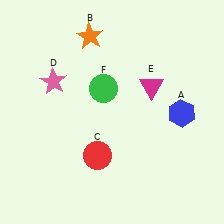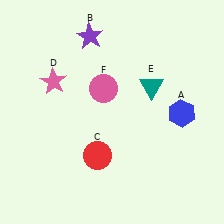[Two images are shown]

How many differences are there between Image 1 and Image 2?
There are 3 differences between the two images.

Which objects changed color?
B changed from orange to purple. E changed from magenta to teal. F changed from green to pink.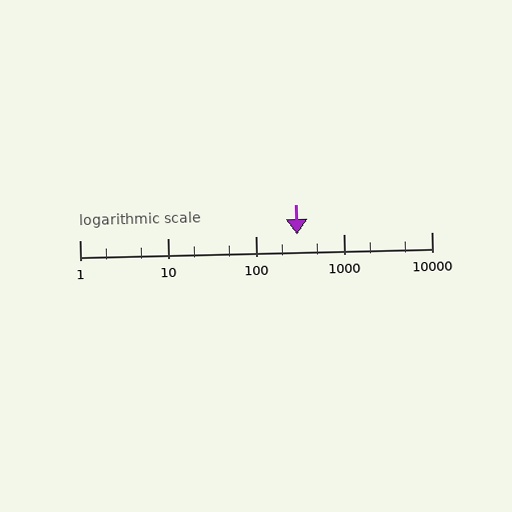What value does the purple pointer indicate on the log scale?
The pointer indicates approximately 300.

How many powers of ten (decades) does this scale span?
The scale spans 4 decades, from 1 to 10000.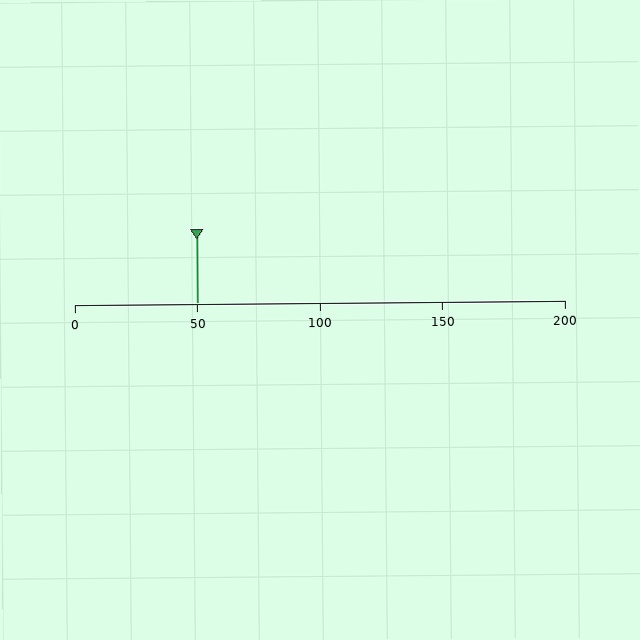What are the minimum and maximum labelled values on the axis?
The axis runs from 0 to 200.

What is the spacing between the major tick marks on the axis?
The major ticks are spaced 50 apart.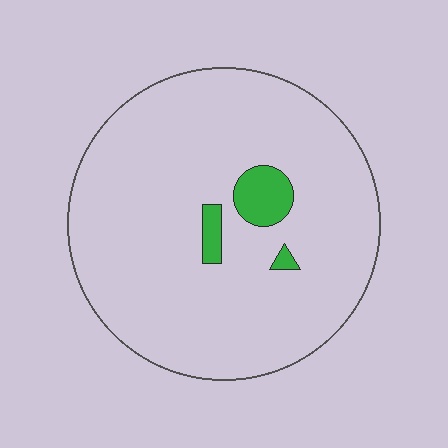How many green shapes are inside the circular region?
3.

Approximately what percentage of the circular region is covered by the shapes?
Approximately 5%.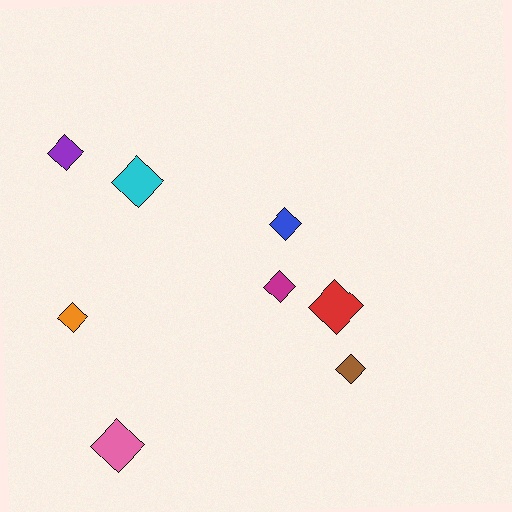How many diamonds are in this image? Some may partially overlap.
There are 8 diamonds.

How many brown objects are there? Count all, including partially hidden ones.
There is 1 brown object.